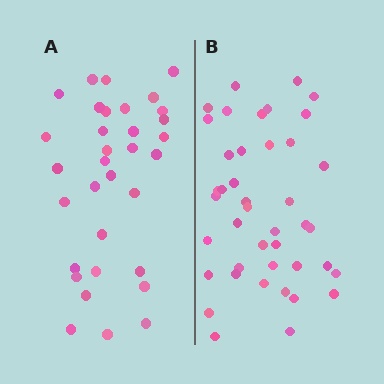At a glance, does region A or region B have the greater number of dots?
Region B (the right region) has more dots.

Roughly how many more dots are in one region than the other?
Region B has roughly 8 or so more dots than region A.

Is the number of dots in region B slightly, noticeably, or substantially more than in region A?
Region B has noticeably more, but not dramatically so. The ratio is roughly 1.3 to 1.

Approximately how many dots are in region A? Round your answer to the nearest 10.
About 30 dots. (The exact count is 33, which rounds to 30.)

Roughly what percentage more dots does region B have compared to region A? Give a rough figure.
About 25% more.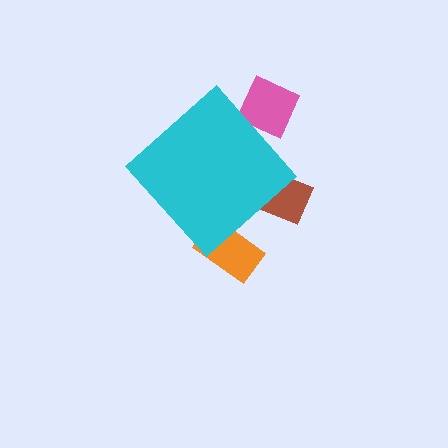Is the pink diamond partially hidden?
Yes, the pink diamond is partially hidden behind the cyan diamond.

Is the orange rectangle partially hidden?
Yes, the orange rectangle is partially hidden behind the cyan diamond.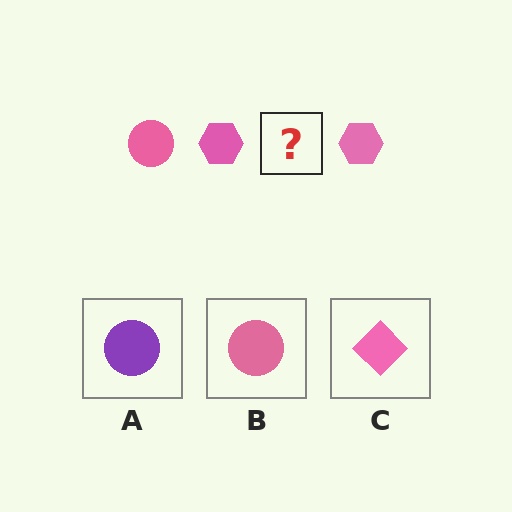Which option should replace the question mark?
Option B.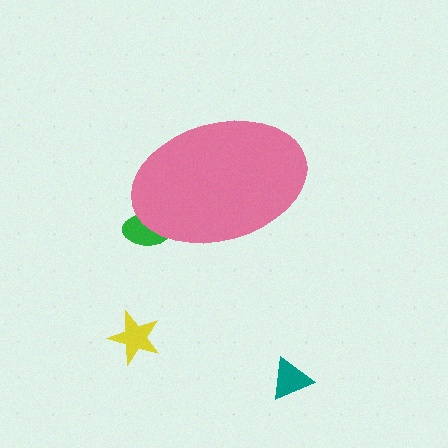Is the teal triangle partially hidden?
No, the teal triangle is fully visible.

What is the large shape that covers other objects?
A pink ellipse.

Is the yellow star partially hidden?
No, the yellow star is fully visible.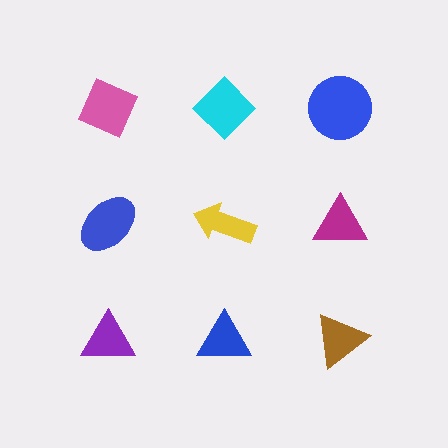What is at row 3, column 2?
A blue triangle.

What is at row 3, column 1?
A purple triangle.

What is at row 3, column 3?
A brown triangle.